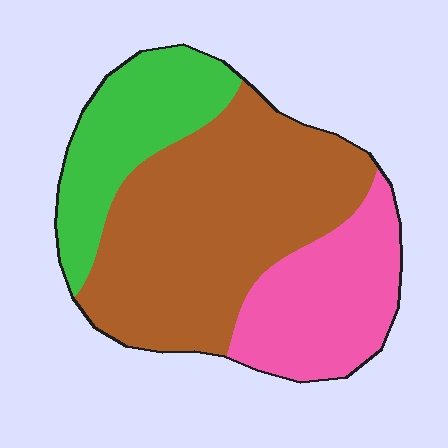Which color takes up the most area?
Brown, at roughly 50%.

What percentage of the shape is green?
Green takes up about one fifth (1/5) of the shape.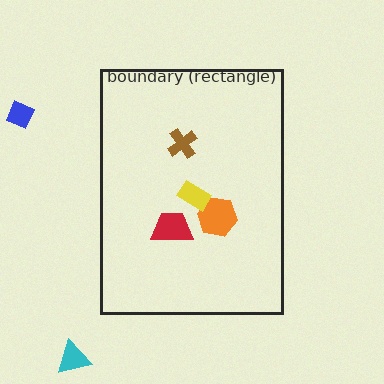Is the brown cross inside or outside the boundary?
Inside.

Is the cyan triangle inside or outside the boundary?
Outside.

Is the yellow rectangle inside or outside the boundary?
Inside.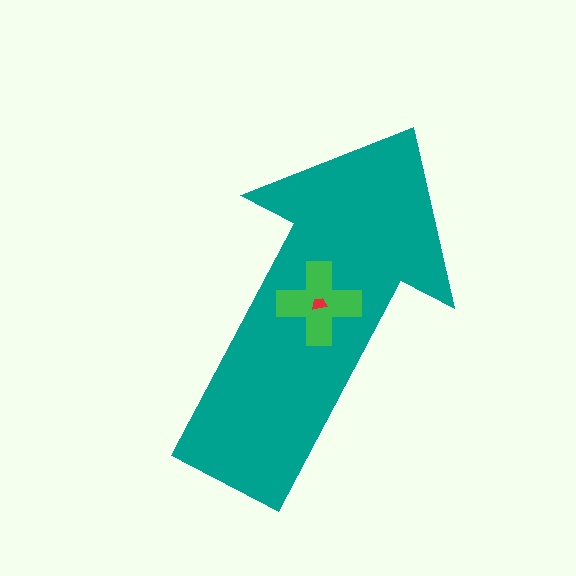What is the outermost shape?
The teal arrow.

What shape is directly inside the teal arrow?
The green cross.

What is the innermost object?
The red trapezoid.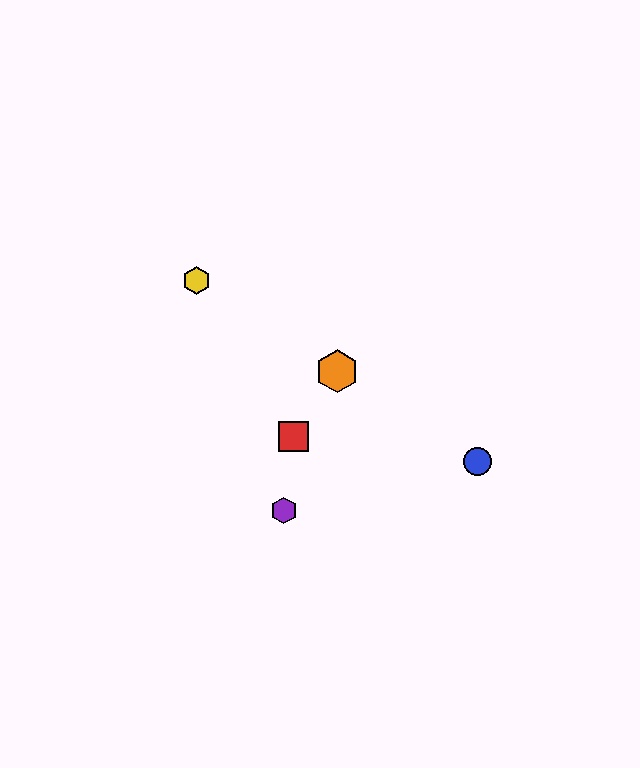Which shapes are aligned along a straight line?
The blue circle, the green circle, the yellow hexagon, the orange hexagon are aligned along a straight line.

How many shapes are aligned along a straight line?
4 shapes (the blue circle, the green circle, the yellow hexagon, the orange hexagon) are aligned along a straight line.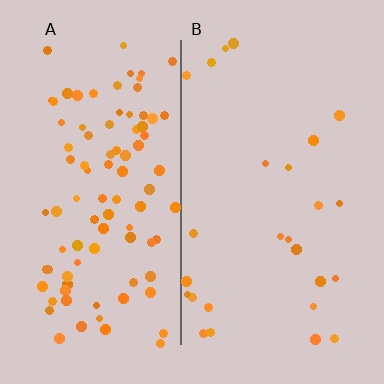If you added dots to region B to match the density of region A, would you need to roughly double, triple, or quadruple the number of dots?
Approximately quadruple.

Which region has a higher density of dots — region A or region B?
A (the left).